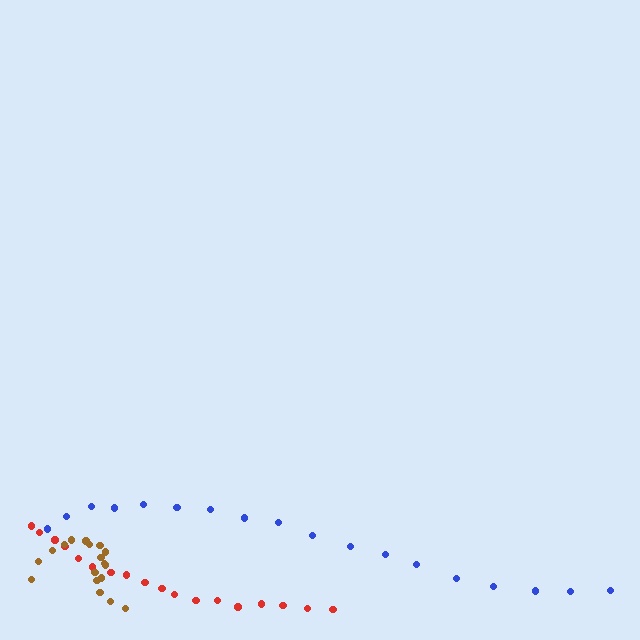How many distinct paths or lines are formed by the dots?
There are 3 distinct paths.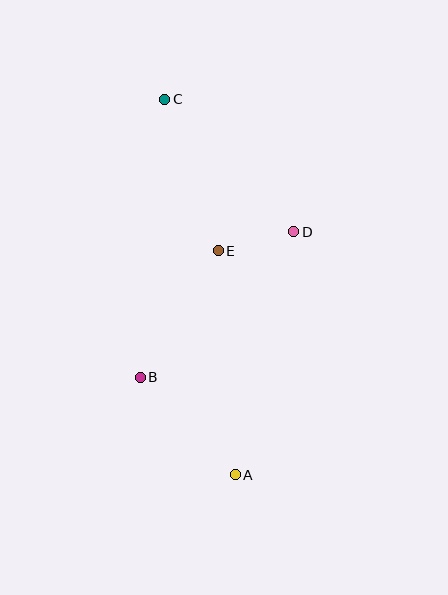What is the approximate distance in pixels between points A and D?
The distance between A and D is approximately 250 pixels.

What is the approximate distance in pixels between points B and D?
The distance between B and D is approximately 211 pixels.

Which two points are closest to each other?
Points D and E are closest to each other.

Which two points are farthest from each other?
Points A and C are farthest from each other.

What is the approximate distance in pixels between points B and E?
The distance between B and E is approximately 149 pixels.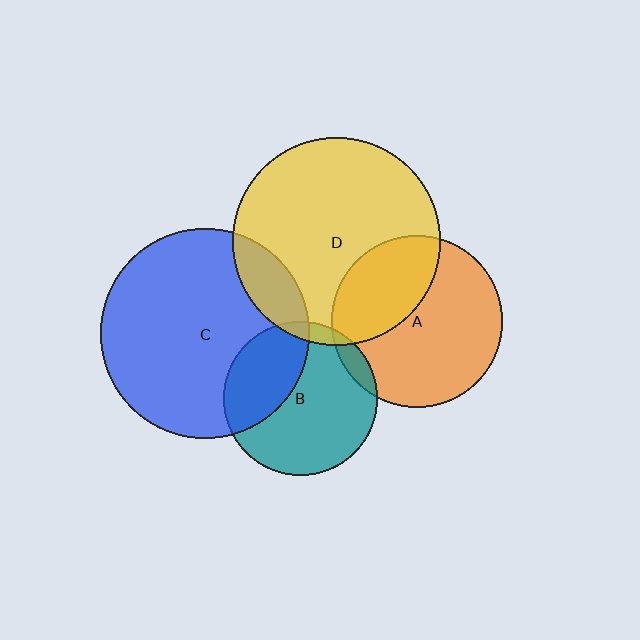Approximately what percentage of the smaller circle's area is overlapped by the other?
Approximately 35%.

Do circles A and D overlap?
Yes.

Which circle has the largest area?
Circle C (blue).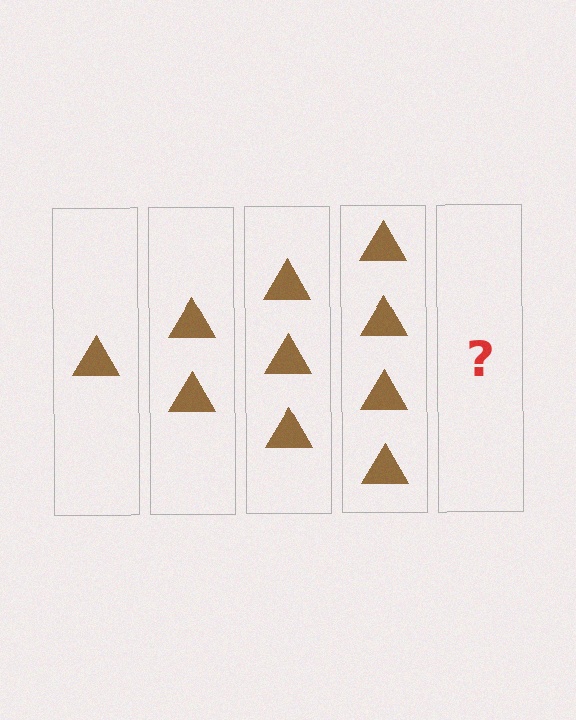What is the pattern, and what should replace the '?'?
The pattern is that each step adds one more triangle. The '?' should be 5 triangles.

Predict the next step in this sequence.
The next step is 5 triangles.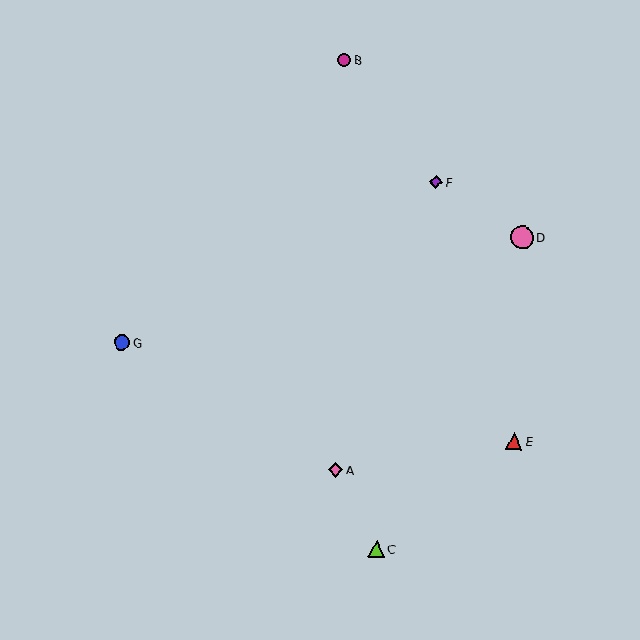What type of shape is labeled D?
Shape D is a pink circle.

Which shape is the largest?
The pink circle (labeled D) is the largest.